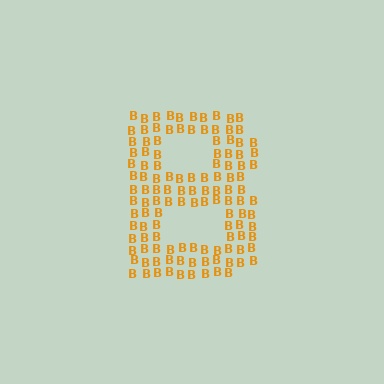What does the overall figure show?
The overall figure shows the letter B.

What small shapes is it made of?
It is made of small letter B's.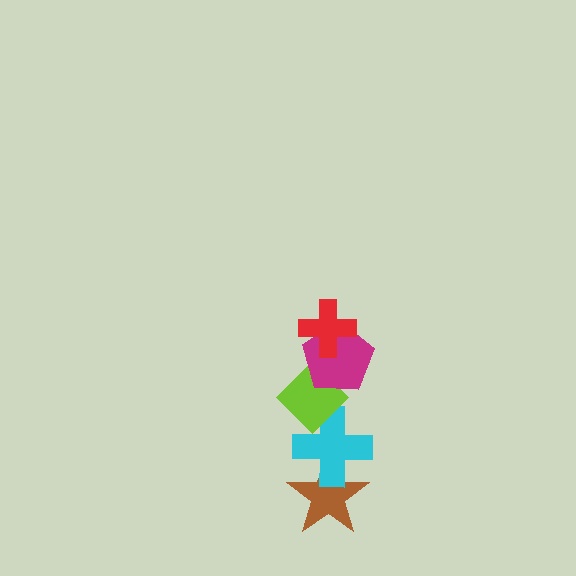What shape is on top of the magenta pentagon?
The red cross is on top of the magenta pentagon.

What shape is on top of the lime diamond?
The magenta pentagon is on top of the lime diamond.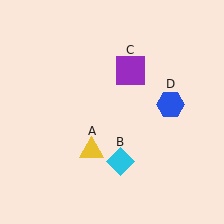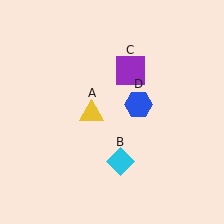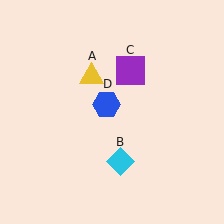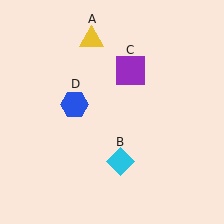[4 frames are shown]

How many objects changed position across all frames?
2 objects changed position: yellow triangle (object A), blue hexagon (object D).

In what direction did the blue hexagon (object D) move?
The blue hexagon (object D) moved left.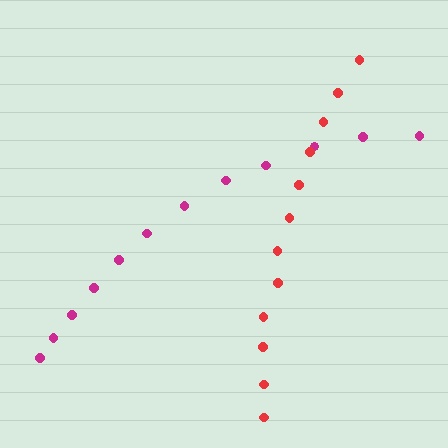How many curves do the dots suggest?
There are 2 distinct paths.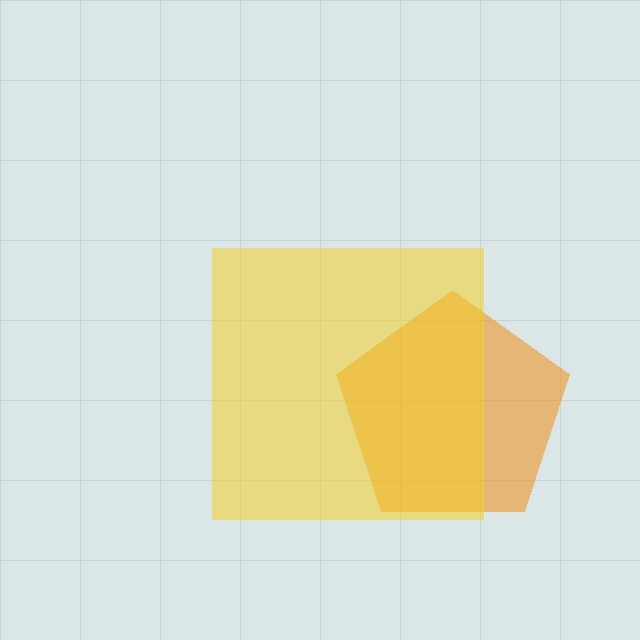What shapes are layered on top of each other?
The layered shapes are: an orange pentagon, a yellow square.